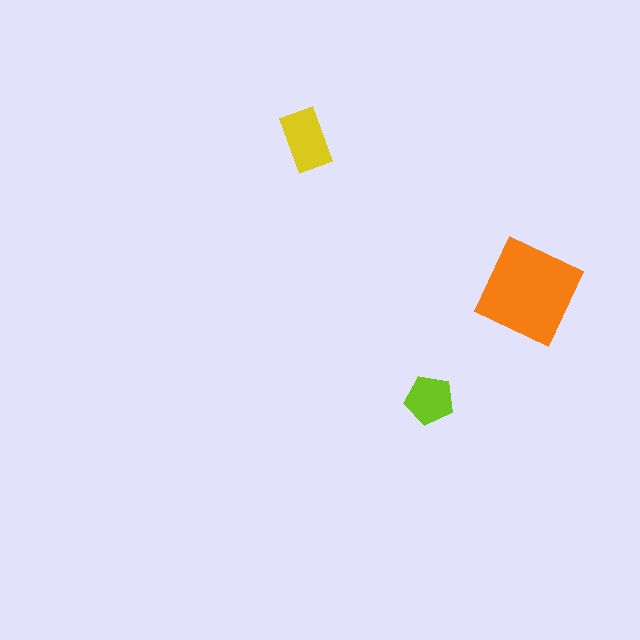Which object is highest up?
The yellow rectangle is topmost.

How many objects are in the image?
There are 3 objects in the image.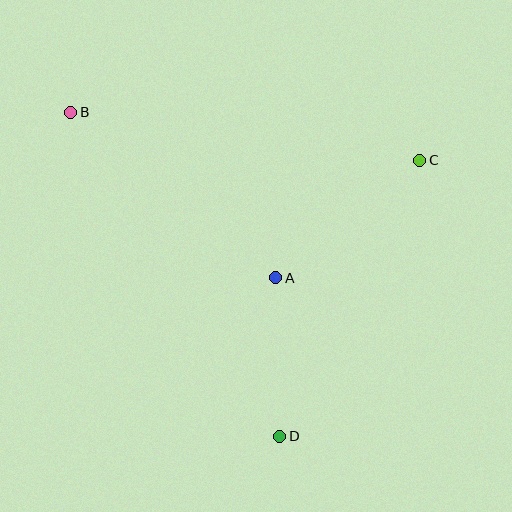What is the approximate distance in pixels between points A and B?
The distance between A and B is approximately 263 pixels.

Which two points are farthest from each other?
Points B and D are farthest from each other.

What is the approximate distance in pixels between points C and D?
The distance between C and D is approximately 309 pixels.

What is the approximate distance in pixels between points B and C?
The distance between B and C is approximately 352 pixels.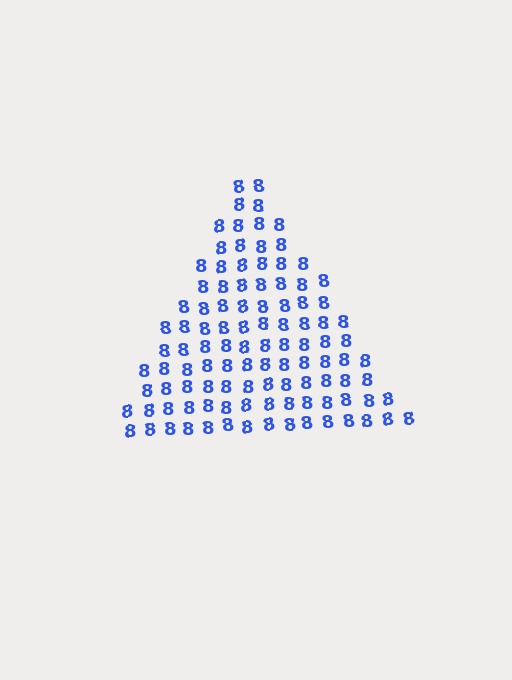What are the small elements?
The small elements are digit 8's.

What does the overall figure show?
The overall figure shows a triangle.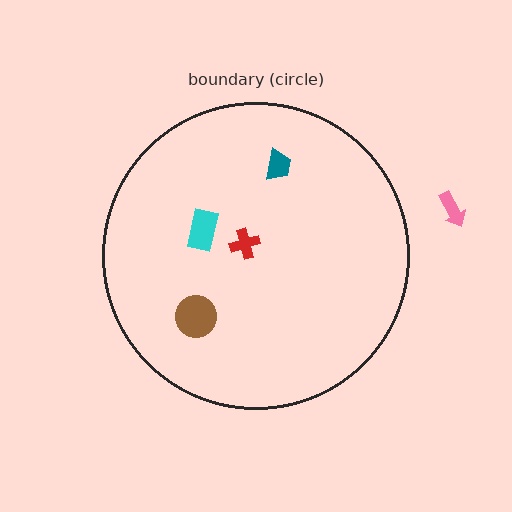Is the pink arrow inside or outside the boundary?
Outside.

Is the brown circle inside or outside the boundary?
Inside.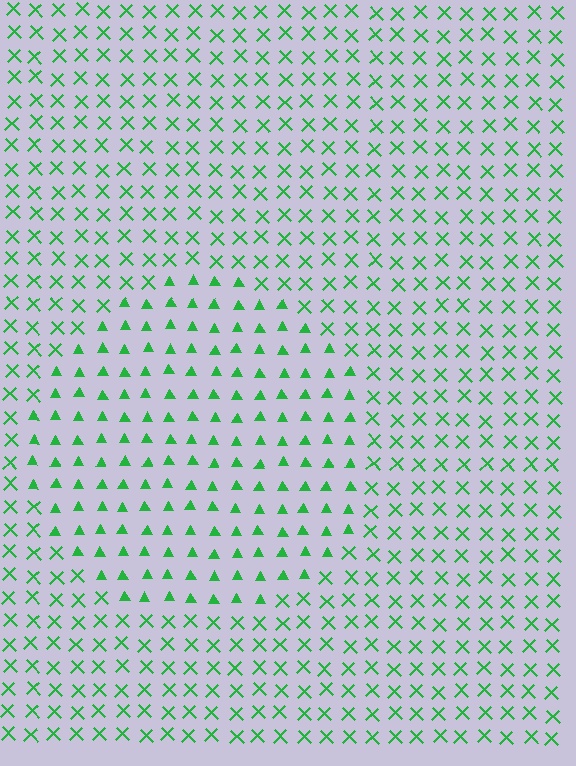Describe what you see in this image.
The image is filled with small green elements arranged in a uniform grid. A circle-shaped region contains triangles, while the surrounding area contains X marks. The boundary is defined purely by the change in element shape.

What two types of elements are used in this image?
The image uses triangles inside the circle region and X marks outside it.